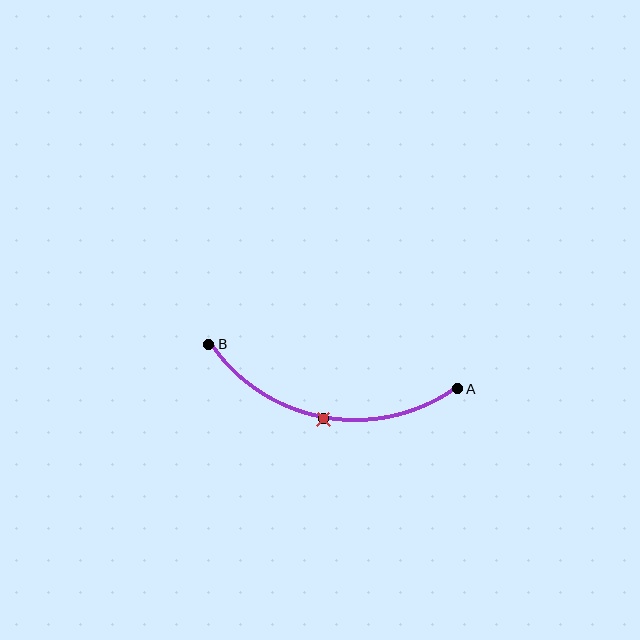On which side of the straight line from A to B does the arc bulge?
The arc bulges below the straight line connecting A and B.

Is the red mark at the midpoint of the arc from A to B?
Yes. The red mark lies on the arc at equal arc-length from both A and B — it is the arc midpoint.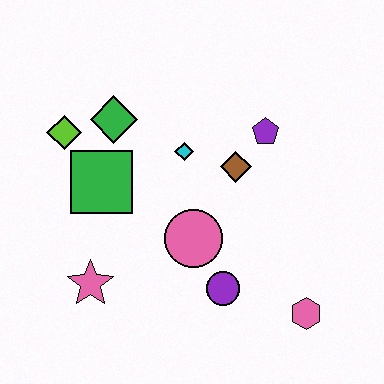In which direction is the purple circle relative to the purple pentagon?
The purple circle is below the purple pentagon.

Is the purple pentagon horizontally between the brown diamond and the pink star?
No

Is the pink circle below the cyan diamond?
Yes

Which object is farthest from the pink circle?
The lime diamond is farthest from the pink circle.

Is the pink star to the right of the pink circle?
No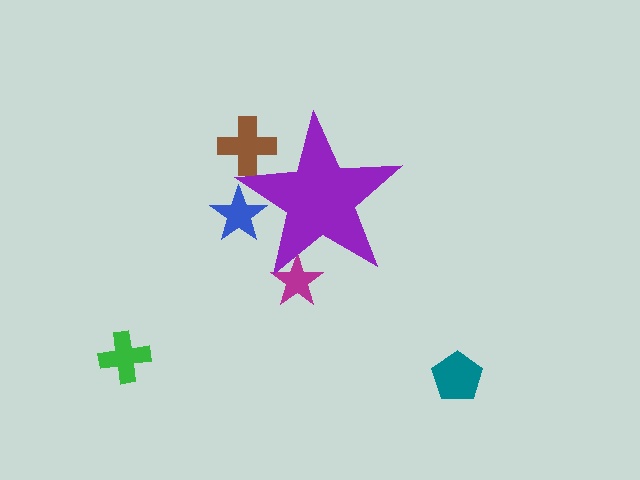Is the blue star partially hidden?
Yes, the blue star is partially hidden behind the purple star.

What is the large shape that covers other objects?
A purple star.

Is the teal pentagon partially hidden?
No, the teal pentagon is fully visible.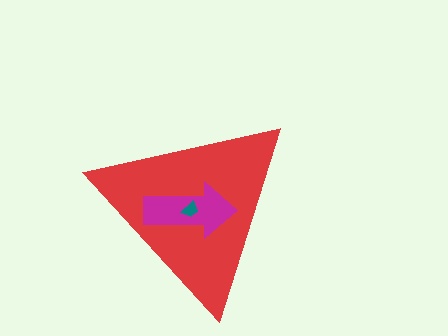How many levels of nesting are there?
3.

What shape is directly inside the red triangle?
The magenta arrow.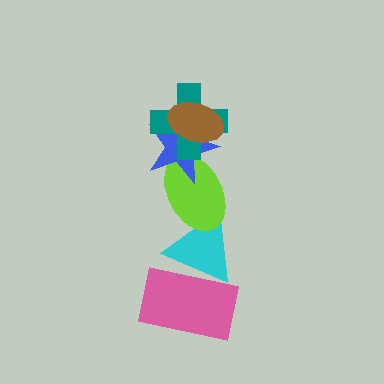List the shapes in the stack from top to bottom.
From top to bottom: the brown ellipse, the teal cross, the blue star, the lime ellipse, the cyan triangle, the pink rectangle.